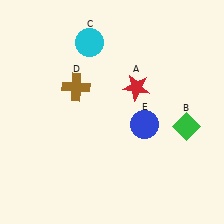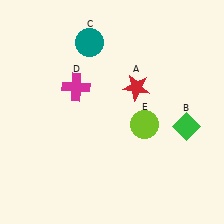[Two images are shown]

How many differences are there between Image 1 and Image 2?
There are 3 differences between the two images.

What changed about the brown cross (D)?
In Image 1, D is brown. In Image 2, it changed to magenta.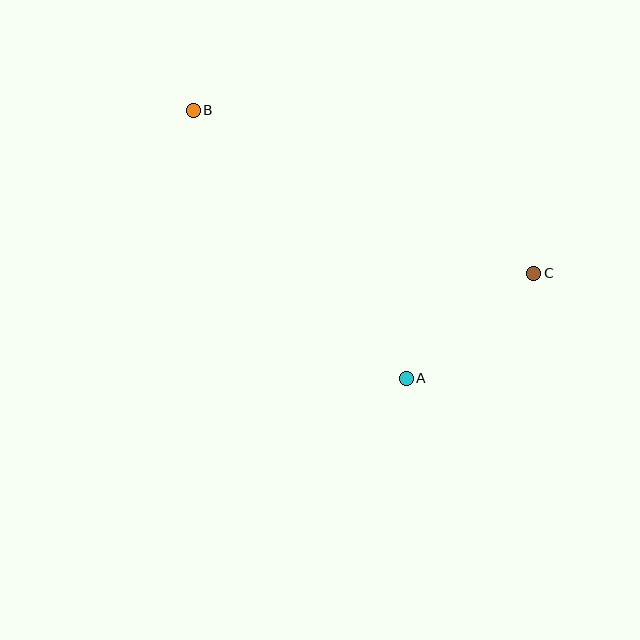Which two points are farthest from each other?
Points B and C are farthest from each other.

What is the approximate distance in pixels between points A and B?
The distance between A and B is approximately 342 pixels.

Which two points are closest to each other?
Points A and C are closest to each other.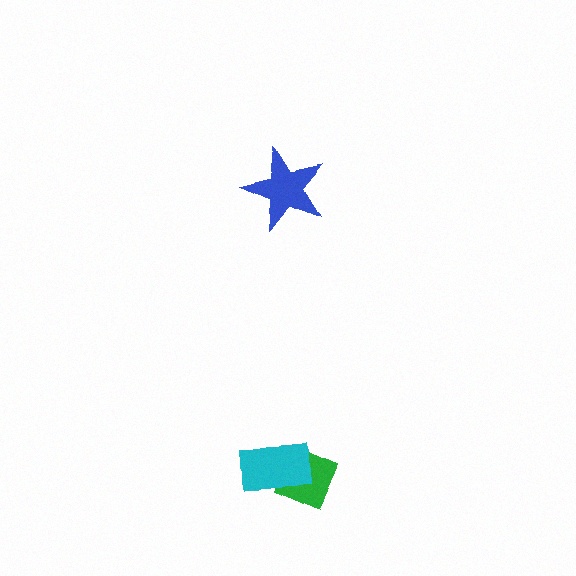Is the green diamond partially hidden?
Yes, it is partially covered by another shape.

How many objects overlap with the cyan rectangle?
1 object overlaps with the cyan rectangle.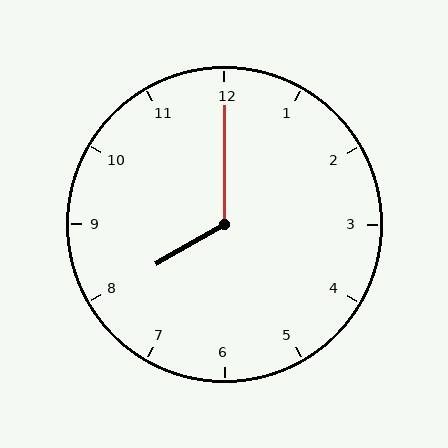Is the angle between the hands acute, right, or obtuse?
It is obtuse.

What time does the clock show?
8:00.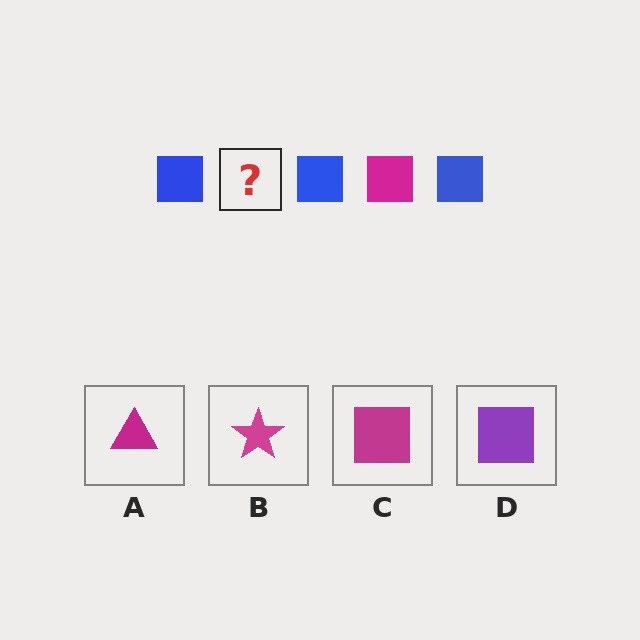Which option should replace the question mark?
Option C.